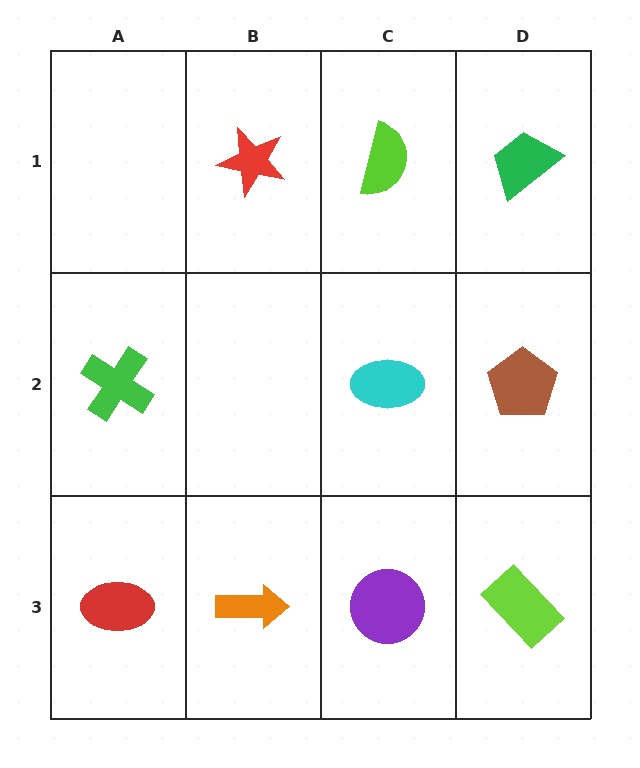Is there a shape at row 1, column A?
No, that cell is empty.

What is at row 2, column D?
A brown pentagon.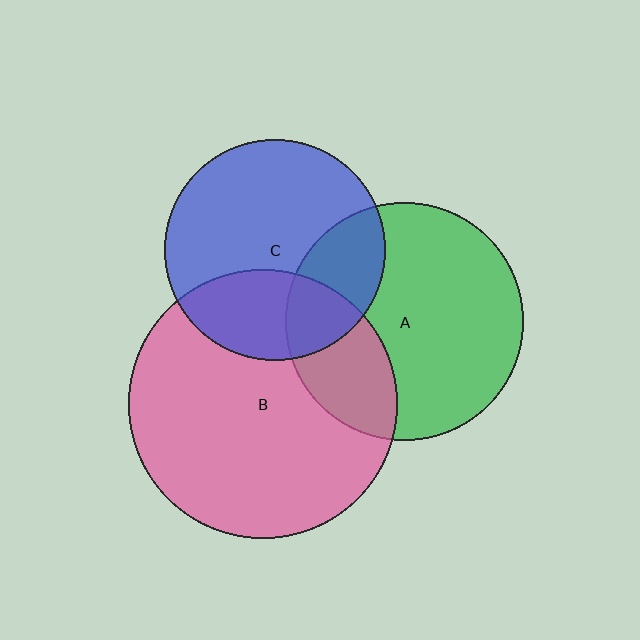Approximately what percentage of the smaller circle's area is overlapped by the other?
Approximately 25%.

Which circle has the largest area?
Circle B (pink).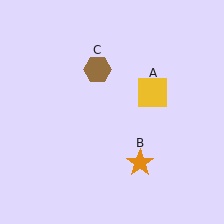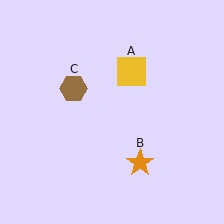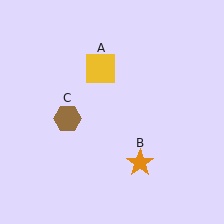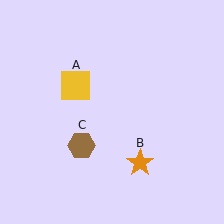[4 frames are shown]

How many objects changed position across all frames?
2 objects changed position: yellow square (object A), brown hexagon (object C).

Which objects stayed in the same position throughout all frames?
Orange star (object B) remained stationary.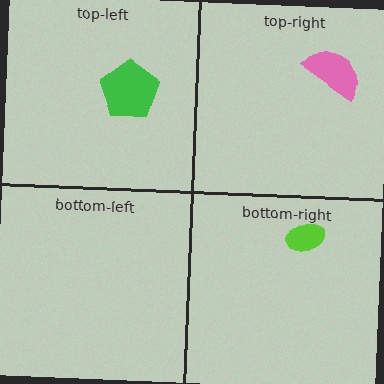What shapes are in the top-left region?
The green pentagon.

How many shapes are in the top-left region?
1.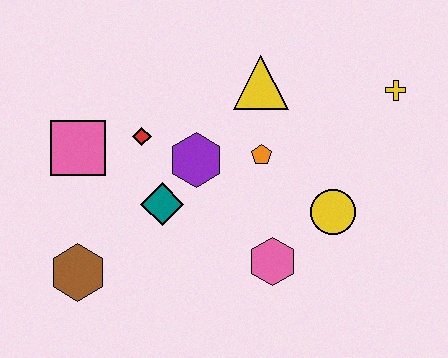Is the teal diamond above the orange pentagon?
No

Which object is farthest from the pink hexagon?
The pink square is farthest from the pink hexagon.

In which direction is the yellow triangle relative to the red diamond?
The yellow triangle is to the right of the red diamond.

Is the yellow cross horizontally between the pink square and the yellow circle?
No